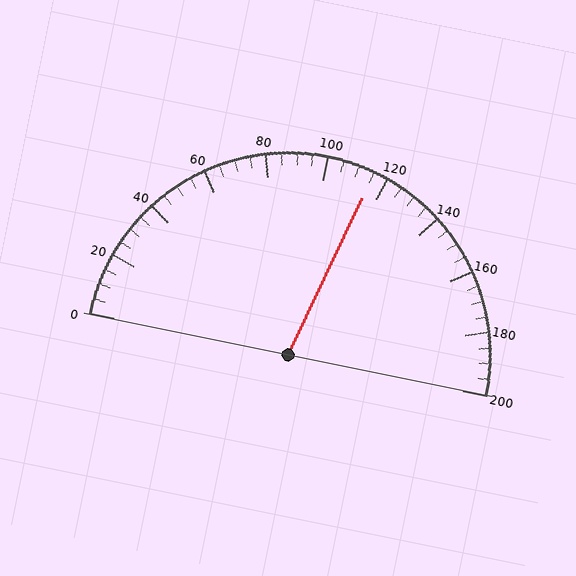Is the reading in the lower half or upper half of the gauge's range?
The reading is in the upper half of the range (0 to 200).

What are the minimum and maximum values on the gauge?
The gauge ranges from 0 to 200.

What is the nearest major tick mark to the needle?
The nearest major tick mark is 120.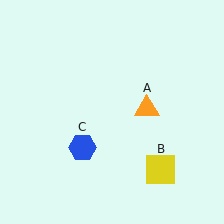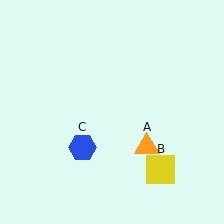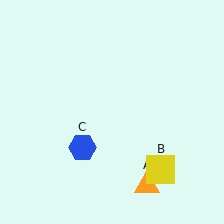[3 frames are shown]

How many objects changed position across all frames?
1 object changed position: orange triangle (object A).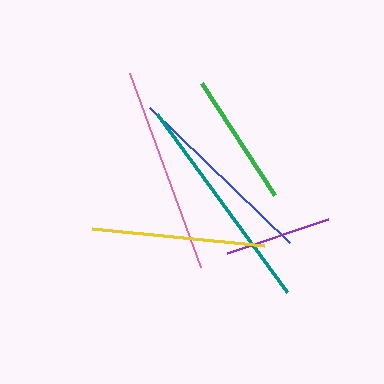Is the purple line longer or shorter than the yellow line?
The yellow line is longer than the purple line.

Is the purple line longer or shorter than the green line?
The green line is longer than the purple line.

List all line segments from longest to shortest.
From longest to shortest: teal, pink, blue, yellow, green, purple.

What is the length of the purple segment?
The purple segment is approximately 107 pixels long.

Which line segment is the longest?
The teal line is the longest at approximately 221 pixels.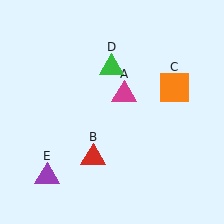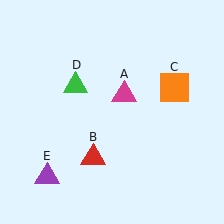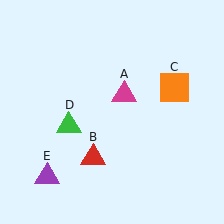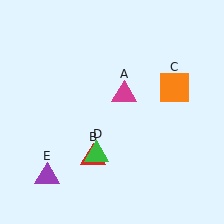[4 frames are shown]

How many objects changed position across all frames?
1 object changed position: green triangle (object D).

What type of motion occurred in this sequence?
The green triangle (object D) rotated counterclockwise around the center of the scene.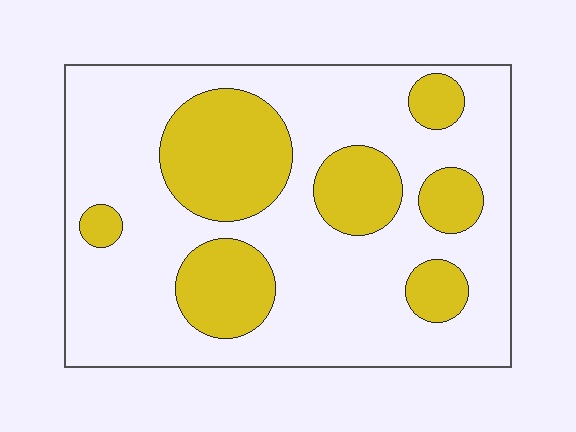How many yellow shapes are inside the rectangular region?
7.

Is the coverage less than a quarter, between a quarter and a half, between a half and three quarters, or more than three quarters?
Between a quarter and a half.